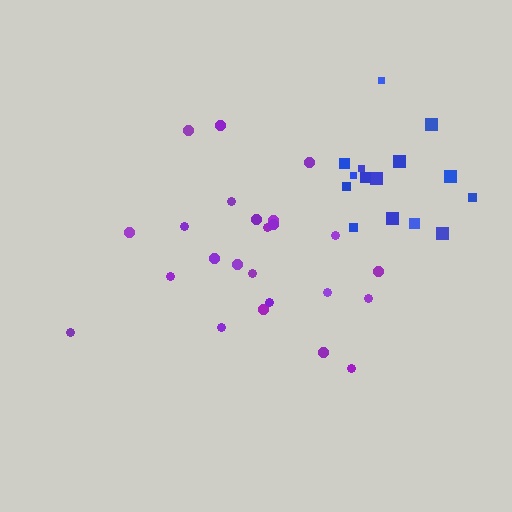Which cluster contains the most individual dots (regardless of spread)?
Purple (24).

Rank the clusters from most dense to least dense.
blue, purple.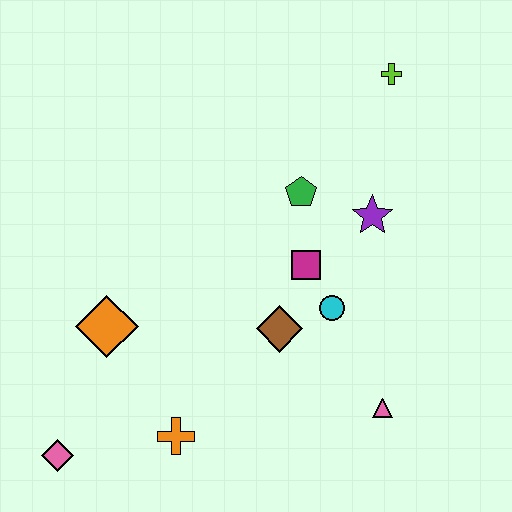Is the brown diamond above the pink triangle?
Yes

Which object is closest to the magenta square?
The cyan circle is closest to the magenta square.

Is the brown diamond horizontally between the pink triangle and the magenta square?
No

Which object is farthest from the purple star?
The pink diamond is farthest from the purple star.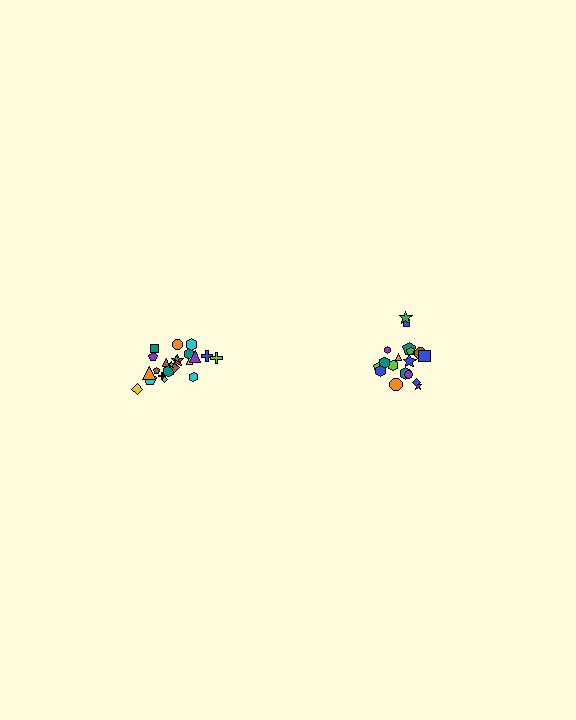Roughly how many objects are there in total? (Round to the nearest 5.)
Roughly 40 objects in total.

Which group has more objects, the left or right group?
The left group.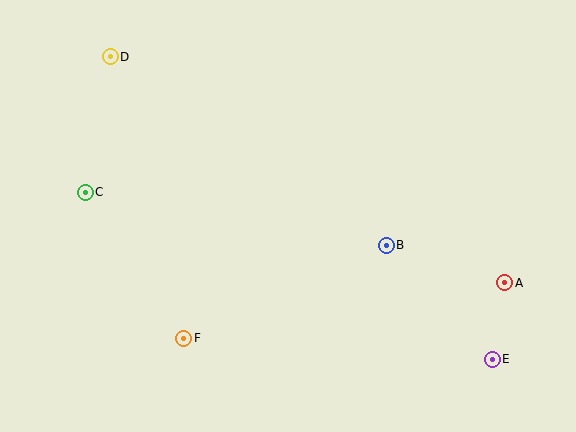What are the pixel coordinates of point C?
Point C is at (85, 192).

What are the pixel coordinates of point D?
Point D is at (110, 57).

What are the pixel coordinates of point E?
Point E is at (492, 359).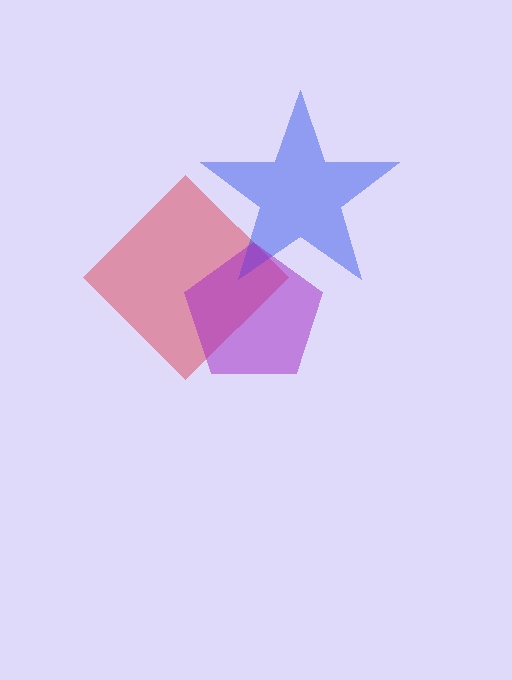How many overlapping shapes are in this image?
There are 3 overlapping shapes in the image.